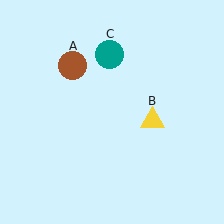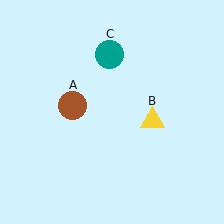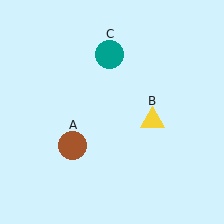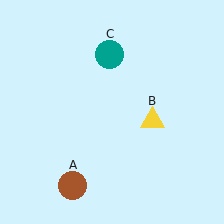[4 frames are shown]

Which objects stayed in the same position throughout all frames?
Yellow triangle (object B) and teal circle (object C) remained stationary.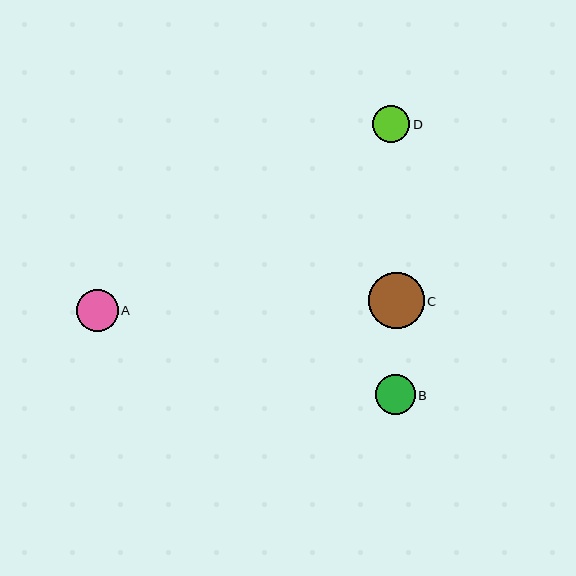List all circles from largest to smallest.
From largest to smallest: C, A, B, D.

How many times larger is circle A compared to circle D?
Circle A is approximately 1.1 times the size of circle D.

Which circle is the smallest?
Circle D is the smallest with a size of approximately 37 pixels.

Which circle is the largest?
Circle C is the largest with a size of approximately 56 pixels.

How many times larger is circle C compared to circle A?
Circle C is approximately 1.4 times the size of circle A.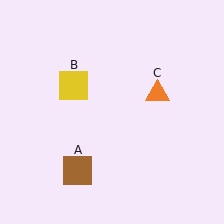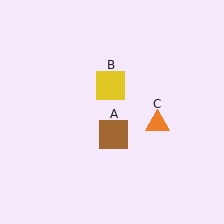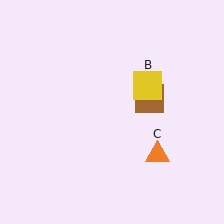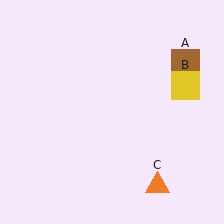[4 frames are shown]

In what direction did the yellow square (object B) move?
The yellow square (object B) moved right.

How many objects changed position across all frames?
3 objects changed position: brown square (object A), yellow square (object B), orange triangle (object C).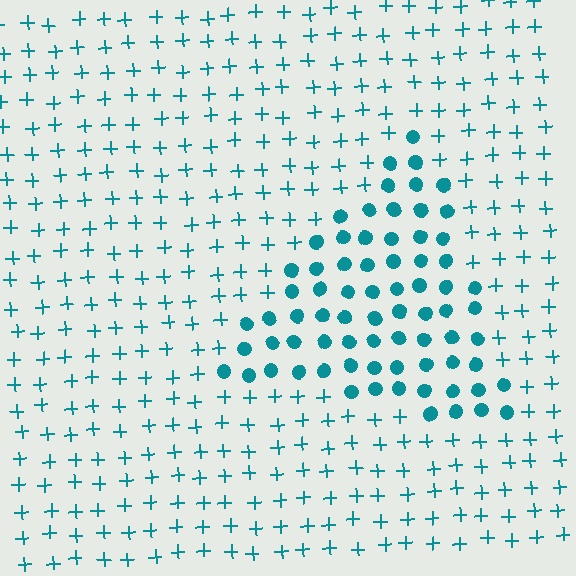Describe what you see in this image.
The image is filled with small teal elements arranged in a uniform grid. A triangle-shaped region contains circles, while the surrounding area contains plus signs. The boundary is defined purely by the change in element shape.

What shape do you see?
I see a triangle.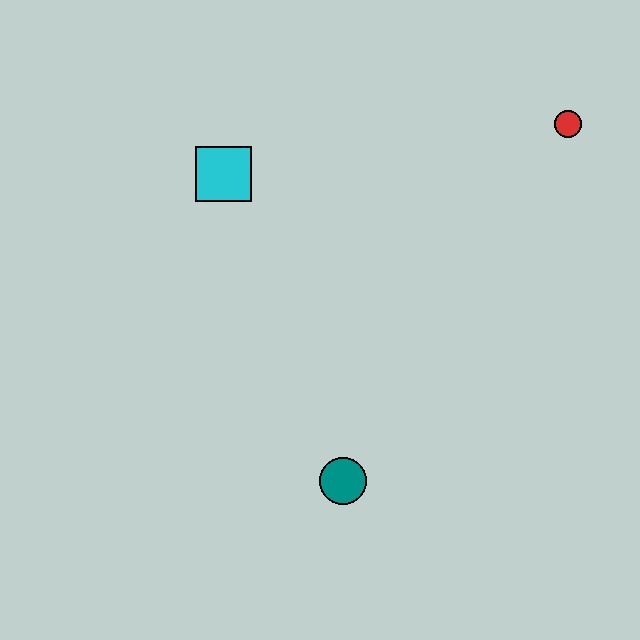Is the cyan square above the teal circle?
Yes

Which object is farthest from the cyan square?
The red circle is farthest from the cyan square.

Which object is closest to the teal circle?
The cyan square is closest to the teal circle.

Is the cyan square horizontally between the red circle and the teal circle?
No